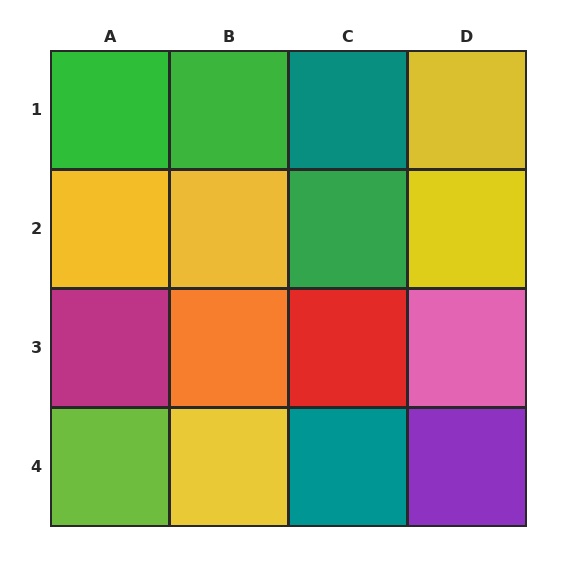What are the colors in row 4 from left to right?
Lime, yellow, teal, purple.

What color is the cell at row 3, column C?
Red.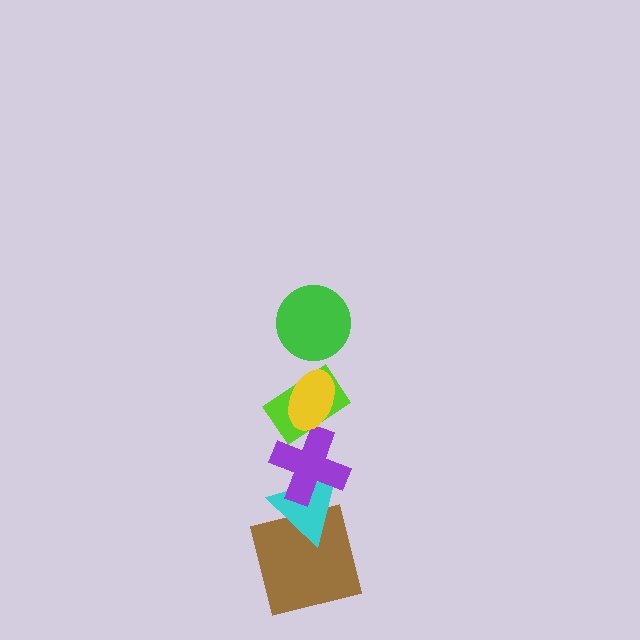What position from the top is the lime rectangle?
The lime rectangle is 3rd from the top.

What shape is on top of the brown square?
The cyan triangle is on top of the brown square.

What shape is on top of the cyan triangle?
The purple cross is on top of the cyan triangle.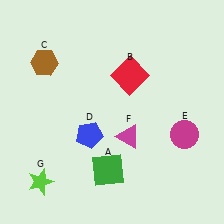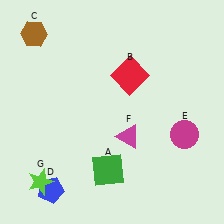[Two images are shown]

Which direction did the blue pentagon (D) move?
The blue pentagon (D) moved down.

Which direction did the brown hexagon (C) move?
The brown hexagon (C) moved up.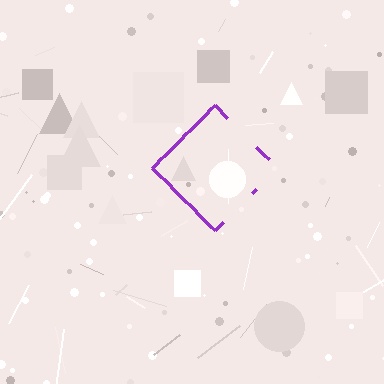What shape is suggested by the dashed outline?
The dashed outline suggests a diamond.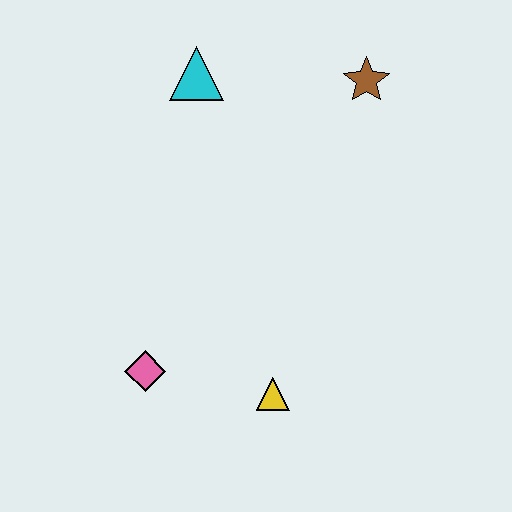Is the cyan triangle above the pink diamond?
Yes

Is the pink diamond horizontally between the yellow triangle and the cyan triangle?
No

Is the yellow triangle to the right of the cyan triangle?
Yes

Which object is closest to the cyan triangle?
The brown star is closest to the cyan triangle.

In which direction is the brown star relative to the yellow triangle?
The brown star is above the yellow triangle.